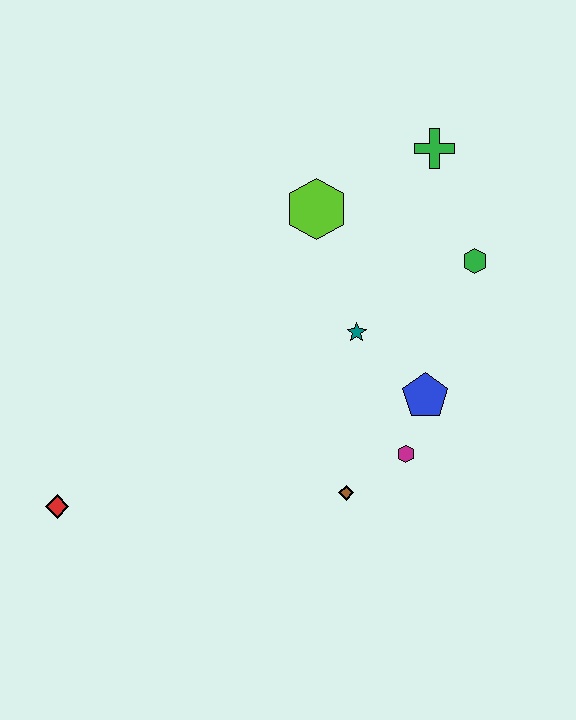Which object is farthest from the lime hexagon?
The red diamond is farthest from the lime hexagon.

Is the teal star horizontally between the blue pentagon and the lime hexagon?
Yes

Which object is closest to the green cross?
The green hexagon is closest to the green cross.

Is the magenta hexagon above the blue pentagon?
No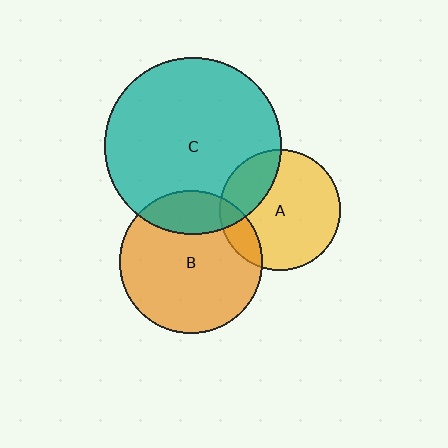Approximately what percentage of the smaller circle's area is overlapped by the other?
Approximately 20%.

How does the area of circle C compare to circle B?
Approximately 1.5 times.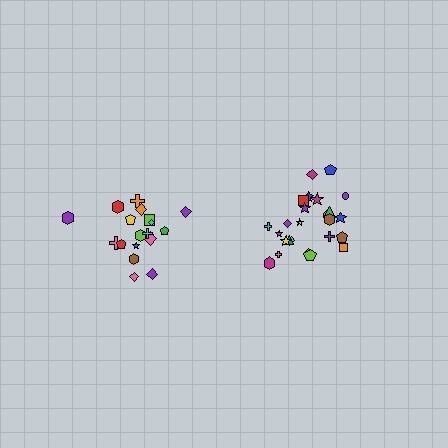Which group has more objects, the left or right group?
The right group.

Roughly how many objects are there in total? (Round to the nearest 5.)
Roughly 45 objects in total.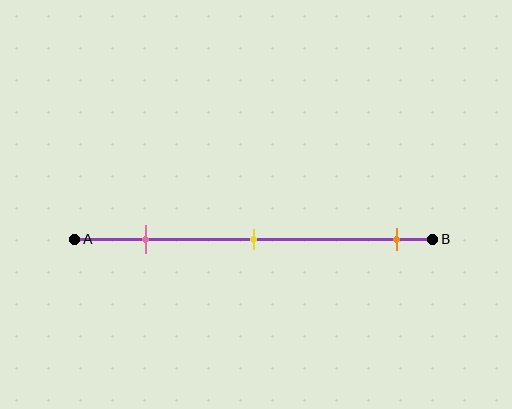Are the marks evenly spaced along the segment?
No, the marks are not evenly spaced.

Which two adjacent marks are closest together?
The pink and yellow marks are the closest adjacent pair.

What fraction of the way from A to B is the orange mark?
The orange mark is approximately 90% (0.9) of the way from A to B.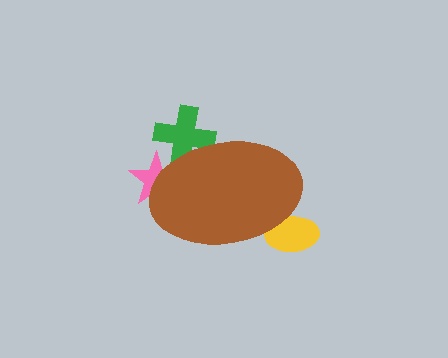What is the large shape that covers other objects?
A brown ellipse.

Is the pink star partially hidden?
Yes, the pink star is partially hidden behind the brown ellipse.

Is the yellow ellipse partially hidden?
Yes, the yellow ellipse is partially hidden behind the brown ellipse.